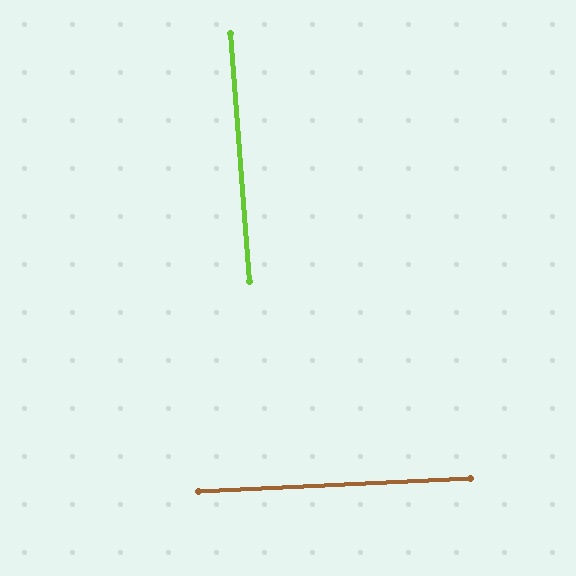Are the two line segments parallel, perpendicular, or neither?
Perpendicular — they meet at approximately 88°.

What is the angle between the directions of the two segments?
Approximately 88 degrees.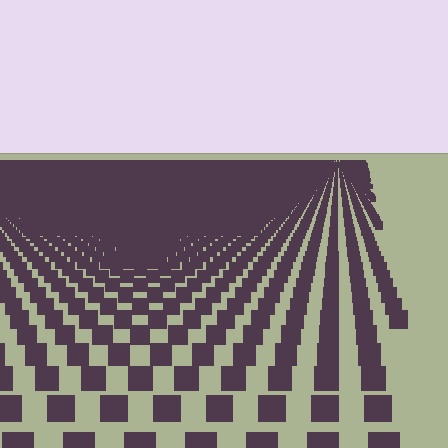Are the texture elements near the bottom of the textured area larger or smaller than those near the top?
Larger. Near the bottom, elements are closer to the viewer and appear at a bigger on-screen size.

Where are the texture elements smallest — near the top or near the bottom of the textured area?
Near the top.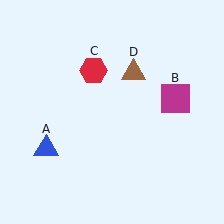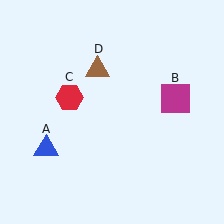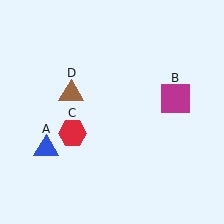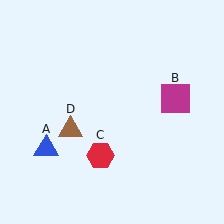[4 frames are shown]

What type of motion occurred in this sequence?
The red hexagon (object C), brown triangle (object D) rotated counterclockwise around the center of the scene.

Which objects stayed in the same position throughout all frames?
Blue triangle (object A) and magenta square (object B) remained stationary.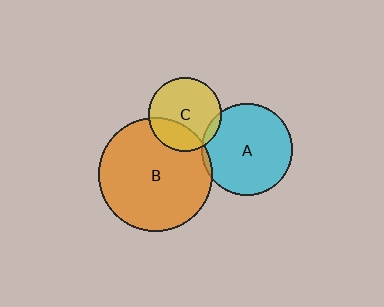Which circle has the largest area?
Circle B (orange).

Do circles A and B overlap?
Yes.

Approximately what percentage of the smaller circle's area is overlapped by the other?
Approximately 5%.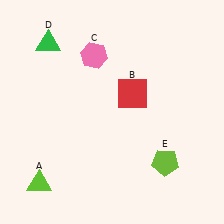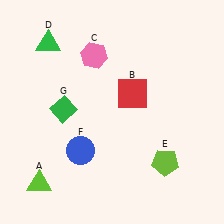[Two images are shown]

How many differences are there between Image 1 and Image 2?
There are 2 differences between the two images.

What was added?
A blue circle (F), a green diamond (G) were added in Image 2.